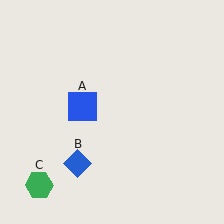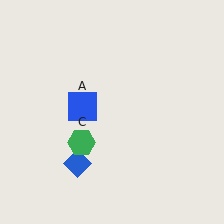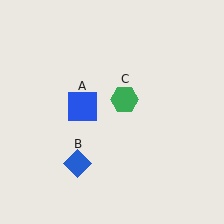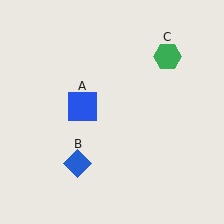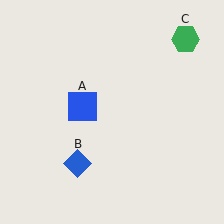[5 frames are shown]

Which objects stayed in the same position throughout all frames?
Blue square (object A) and blue diamond (object B) remained stationary.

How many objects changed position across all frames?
1 object changed position: green hexagon (object C).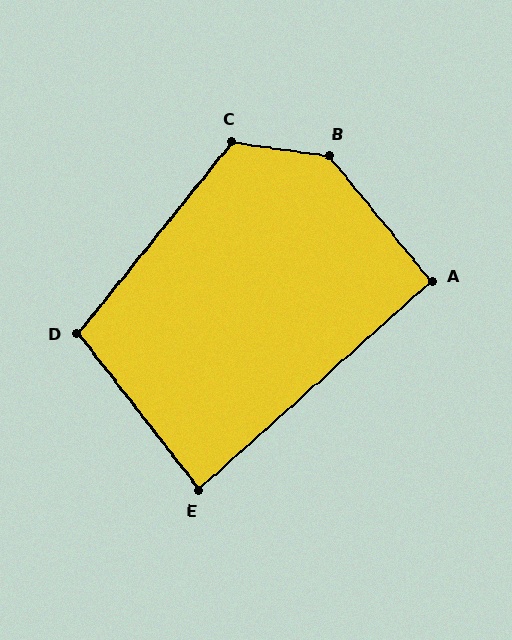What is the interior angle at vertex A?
Approximately 93 degrees (approximately right).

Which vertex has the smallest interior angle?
E, at approximately 86 degrees.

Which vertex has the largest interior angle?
B, at approximately 137 degrees.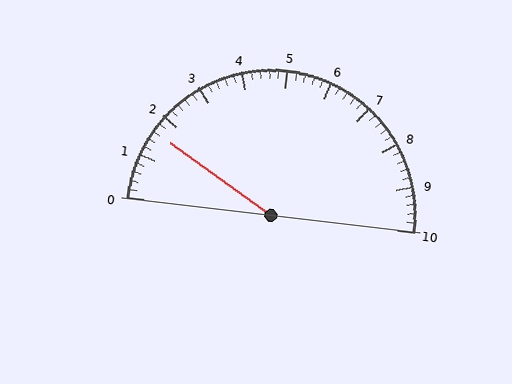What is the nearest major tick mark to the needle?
The nearest major tick mark is 2.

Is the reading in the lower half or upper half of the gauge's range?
The reading is in the lower half of the range (0 to 10).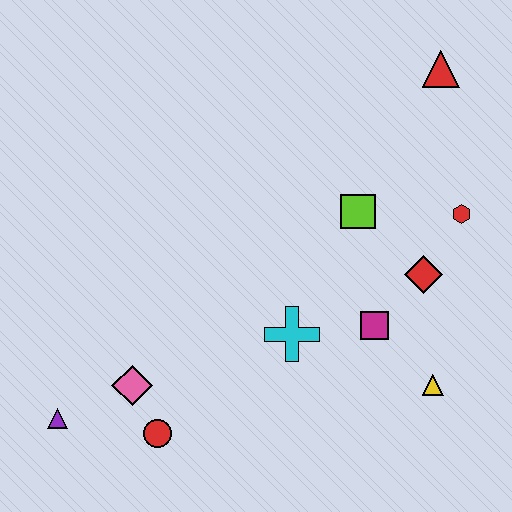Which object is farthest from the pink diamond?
The red triangle is farthest from the pink diamond.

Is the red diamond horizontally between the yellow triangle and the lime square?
Yes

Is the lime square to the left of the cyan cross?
No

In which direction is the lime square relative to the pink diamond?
The lime square is to the right of the pink diamond.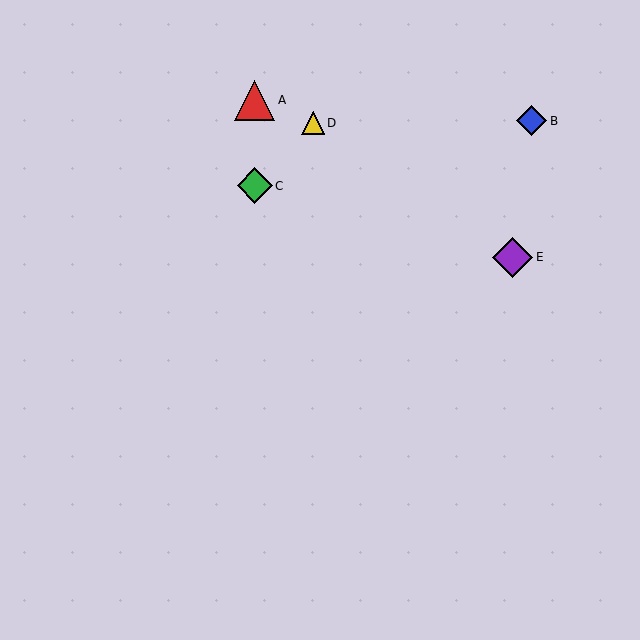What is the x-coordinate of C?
Object C is at x≈255.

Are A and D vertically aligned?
No, A is at x≈255 and D is at x≈313.